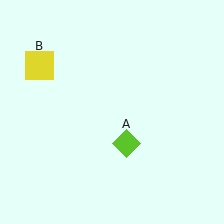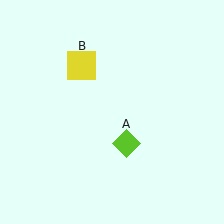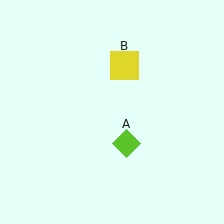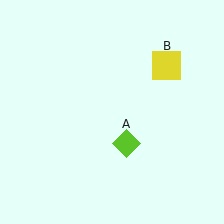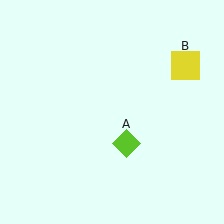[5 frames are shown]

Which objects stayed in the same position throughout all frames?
Lime diamond (object A) remained stationary.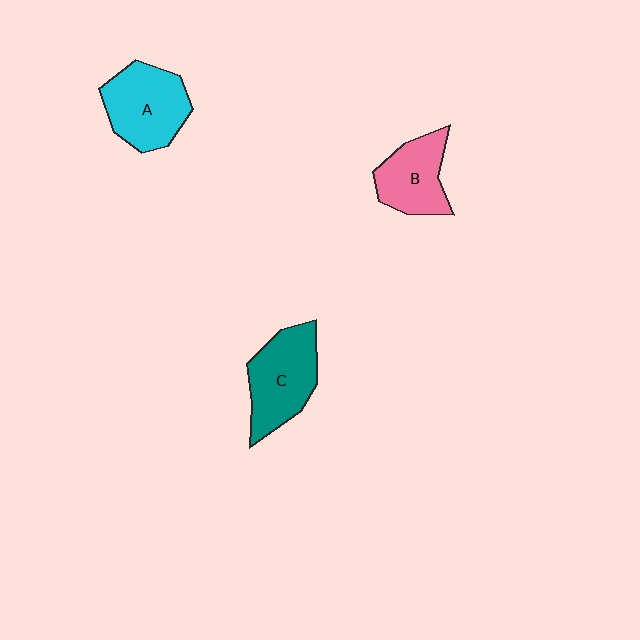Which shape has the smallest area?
Shape B (pink).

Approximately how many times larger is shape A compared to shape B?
Approximately 1.3 times.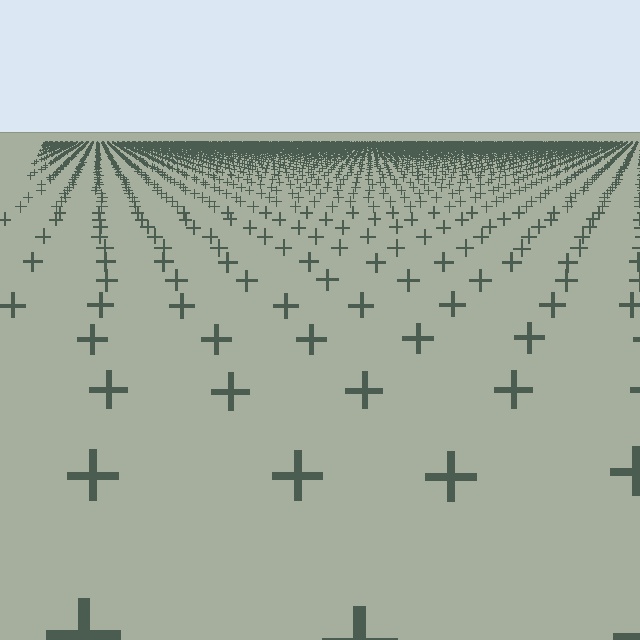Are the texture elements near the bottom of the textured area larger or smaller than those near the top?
Larger. Near the bottom, elements are closer to the viewer and appear at a bigger on-screen size.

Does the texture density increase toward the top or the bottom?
Density increases toward the top.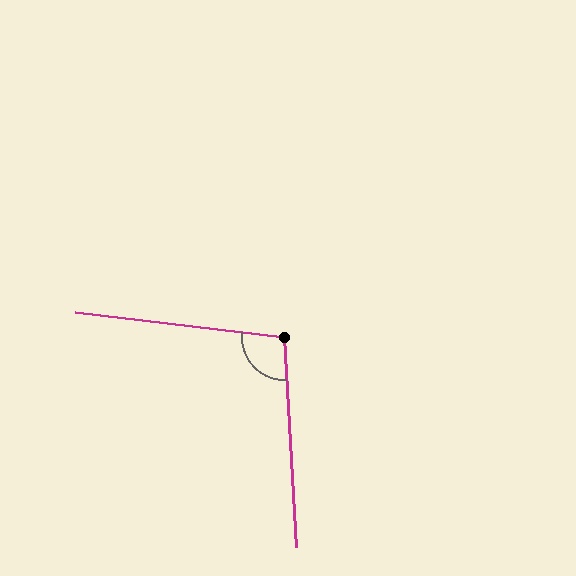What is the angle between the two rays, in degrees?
Approximately 100 degrees.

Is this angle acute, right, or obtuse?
It is obtuse.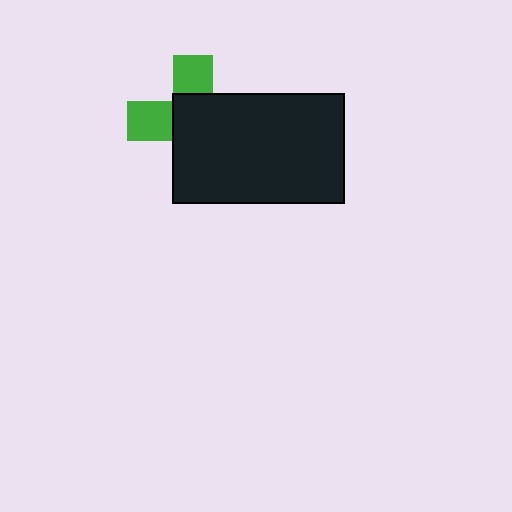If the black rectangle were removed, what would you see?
You would see the complete green cross.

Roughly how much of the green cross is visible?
A small part of it is visible (roughly 37%).